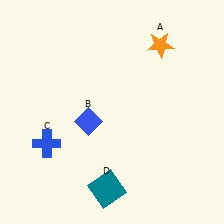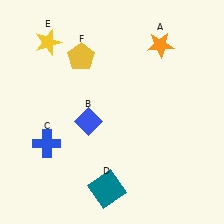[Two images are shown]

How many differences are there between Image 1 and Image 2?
There are 2 differences between the two images.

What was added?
A yellow star (E), a yellow pentagon (F) were added in Image 2.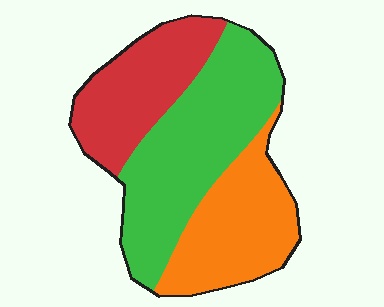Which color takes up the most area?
Green, at roughly 45%.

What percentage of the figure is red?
Red covers around 25% of the figure.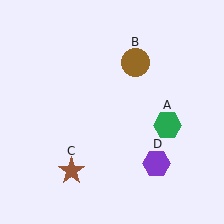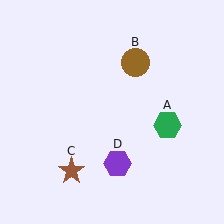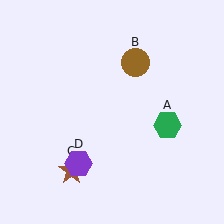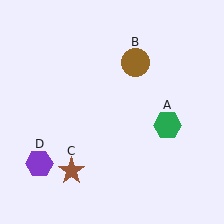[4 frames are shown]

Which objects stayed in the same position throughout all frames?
Green hexagon (object A) and brown circle (object B) and brown star (object C) remained stationary.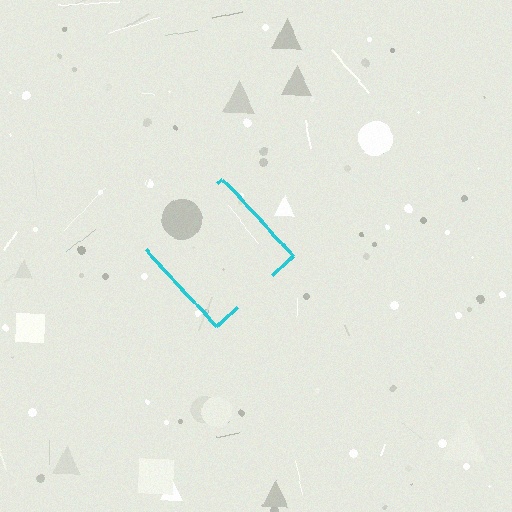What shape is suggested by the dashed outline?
The dashed outline suggests a diamond.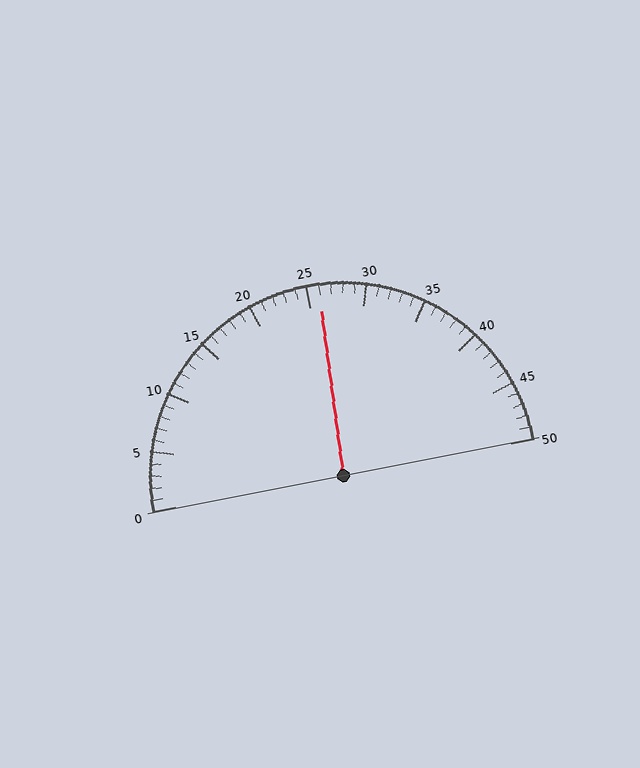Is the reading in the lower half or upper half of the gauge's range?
The reading is in the upper half of the range (0 to 50).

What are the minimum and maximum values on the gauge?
The gauge ranges from 0 to 50.